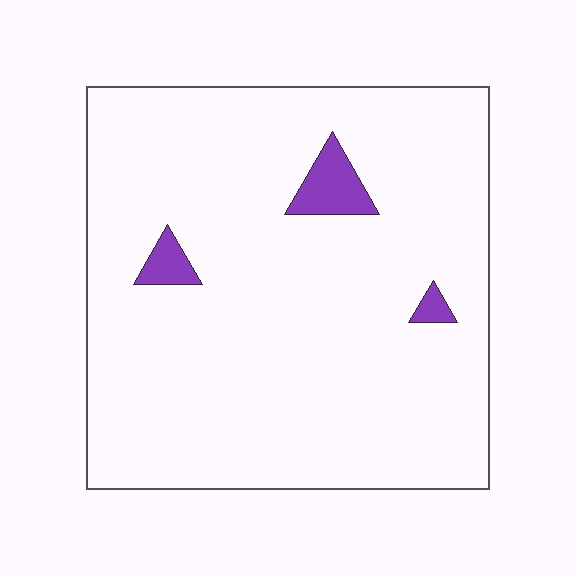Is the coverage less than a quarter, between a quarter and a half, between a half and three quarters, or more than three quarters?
Less than a quarter.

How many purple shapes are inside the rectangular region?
3.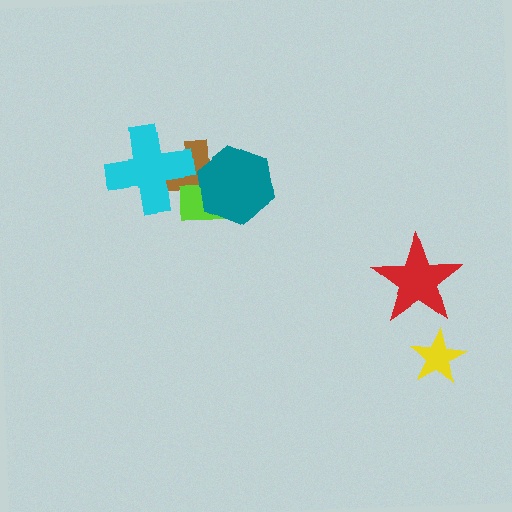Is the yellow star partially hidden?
No, no other shape covers it.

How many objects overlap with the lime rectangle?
2 objects overlap with the lime rectangle.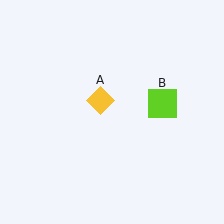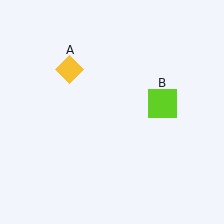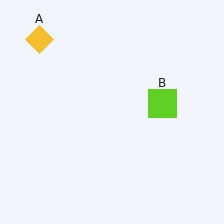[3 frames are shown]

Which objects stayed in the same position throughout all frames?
Lime square (object B) remained stationary.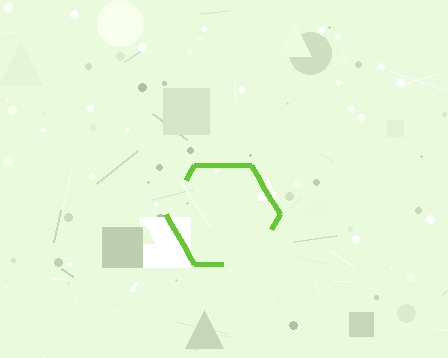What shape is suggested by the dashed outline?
The dashed outline suggests a hexagon.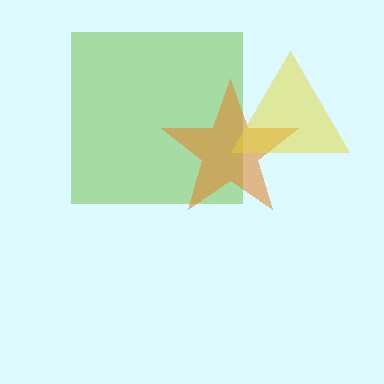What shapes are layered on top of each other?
The layered shapes are: a lime square, an orange star, a yellow triangle.